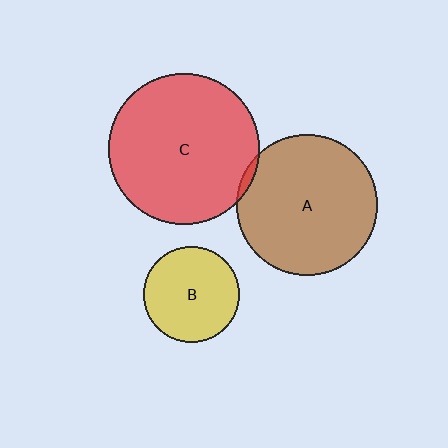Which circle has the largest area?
Circle C (red).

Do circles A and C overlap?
Yes.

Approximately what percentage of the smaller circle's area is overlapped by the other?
Approximately 5%.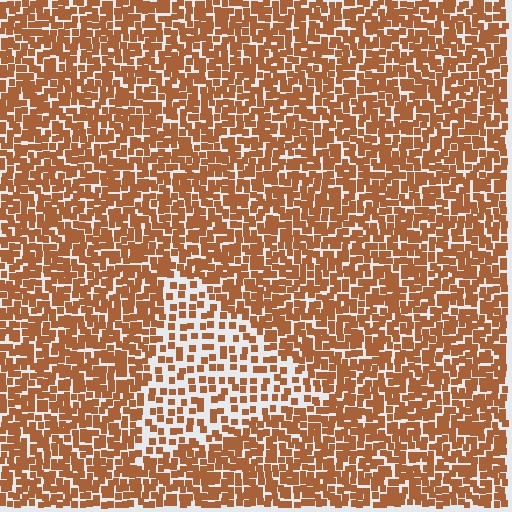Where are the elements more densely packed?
The elements are more densely packed outside the triangle boundary.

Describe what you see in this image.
The image contains small brown elements arranged at two different densities. A triangle-shaped region is visible where the elements are less densely packed than the surrounding area.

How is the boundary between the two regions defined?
The boundary is defined by a change in element density (approximately 2.1x ratio). All elements are the same color, size, and shape.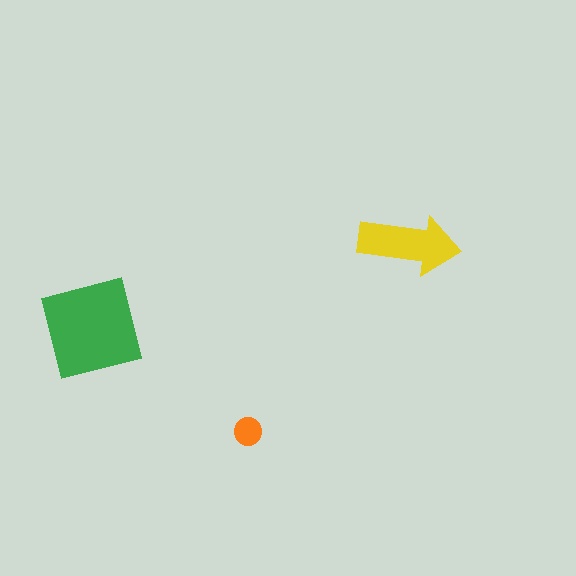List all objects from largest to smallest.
The green square, the yellow arrow, the orange circle.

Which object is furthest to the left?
The green square is leftmost.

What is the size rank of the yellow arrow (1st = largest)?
2nd.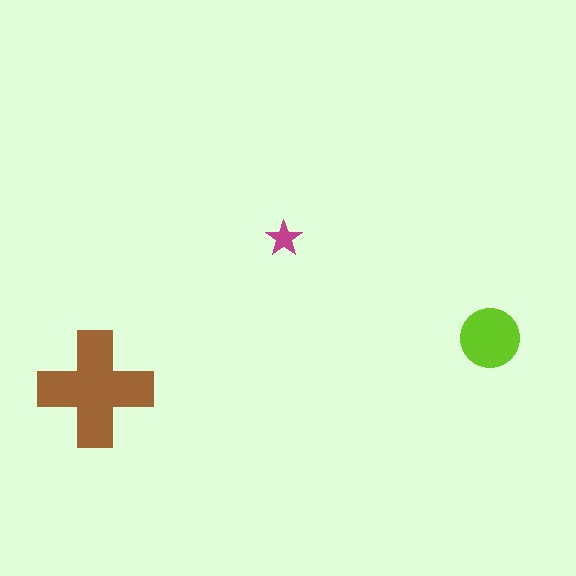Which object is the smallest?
The magenta star.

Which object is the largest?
The brown cross.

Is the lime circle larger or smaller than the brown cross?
Smaller.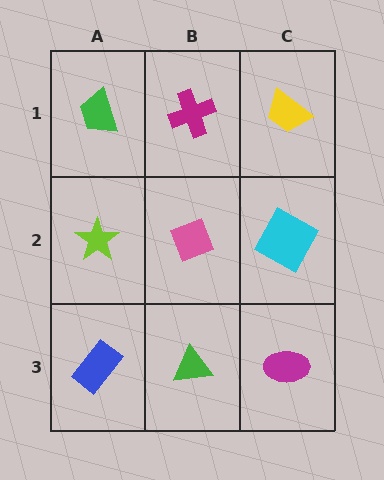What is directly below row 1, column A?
A lime star.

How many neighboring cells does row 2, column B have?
4.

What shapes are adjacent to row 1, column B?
A pink diamond (row 2, column B), a green trapezoid (row 1, column A), a yellow trapezoid (row 1, column C).